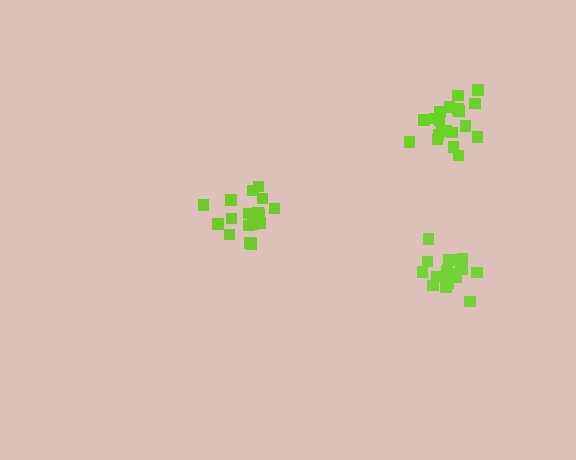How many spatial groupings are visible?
There are 3 spatial groupings.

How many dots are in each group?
Group 1: 17 dots, Group 2: 18 dots, Group 3: 20 dots (55 total).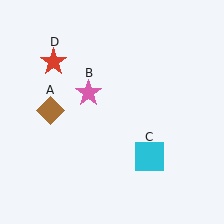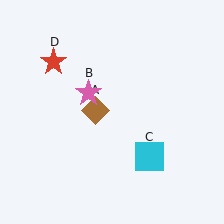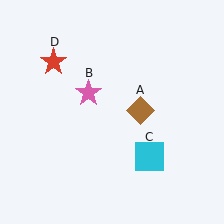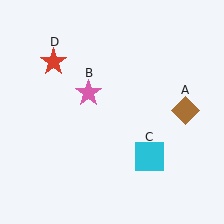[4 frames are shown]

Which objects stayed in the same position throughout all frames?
Pink star (object B) and cyan square (object C) and red star (object D) remained stationary.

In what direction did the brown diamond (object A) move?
The brown diamond (object A) moved right.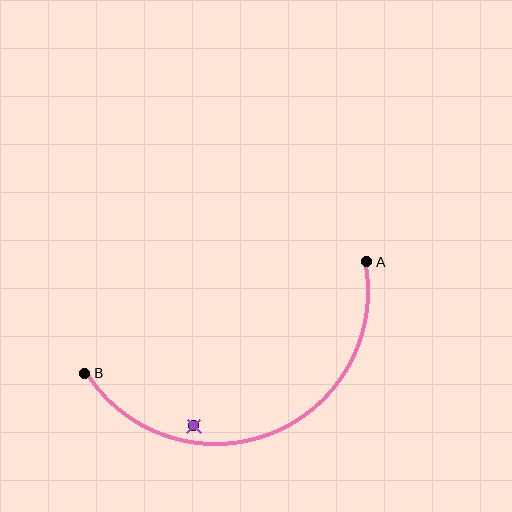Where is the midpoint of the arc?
The arc midpoint is the point on the curve farthest from the straight line joining A and B. It sits below that line.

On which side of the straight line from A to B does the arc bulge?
The arc bulges below the straight line connecting A and B.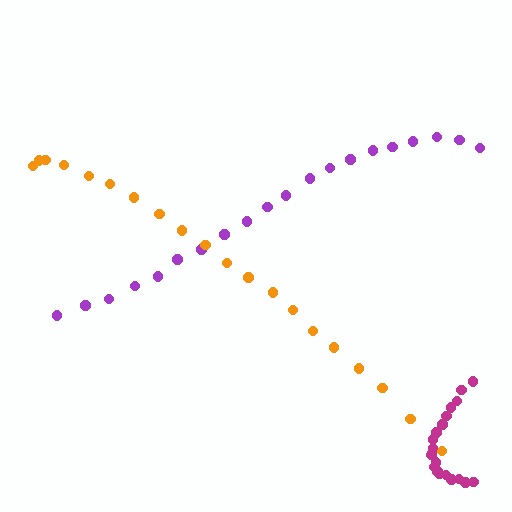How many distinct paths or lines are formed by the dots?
There are 3 distinct paths.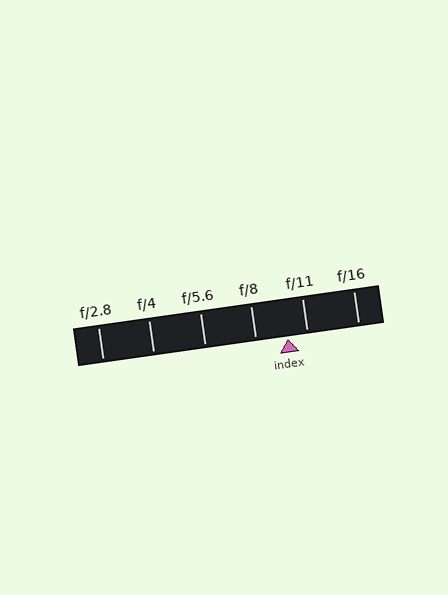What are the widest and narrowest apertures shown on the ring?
The widest aperture shown is f/2.8 and the narrowest is f/16.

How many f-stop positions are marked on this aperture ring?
There are 6 f-stop positions marked.